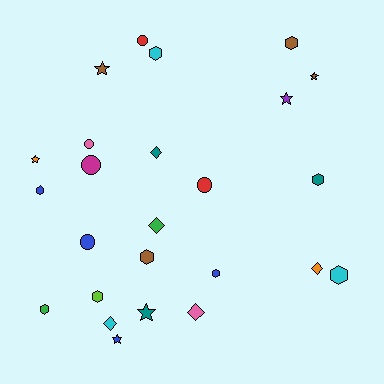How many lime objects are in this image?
There is 1 lime object.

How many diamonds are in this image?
There are 5 diamonds.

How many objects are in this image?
There are 25 objects.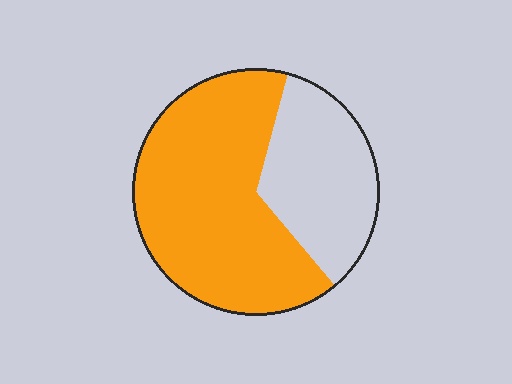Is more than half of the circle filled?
Yes.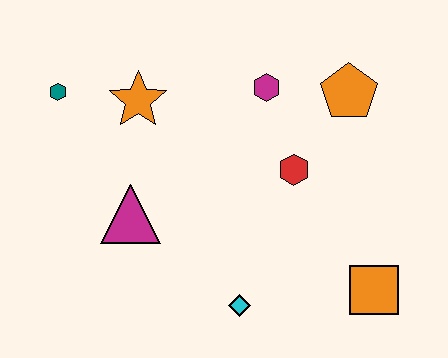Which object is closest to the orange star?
The teal hexagon is closest to the orange star.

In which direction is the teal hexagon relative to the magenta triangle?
The teal hexagon is above the magenta triangle.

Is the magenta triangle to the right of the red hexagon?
No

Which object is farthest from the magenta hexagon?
The orange square is farthest from the magenta hexagon.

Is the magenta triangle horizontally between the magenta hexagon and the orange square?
No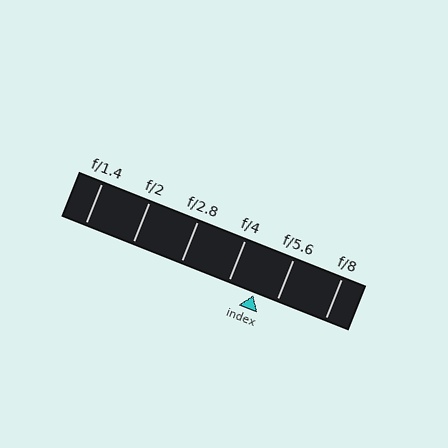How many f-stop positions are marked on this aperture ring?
There are 6 f-stop positions marked.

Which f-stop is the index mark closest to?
The index mark is closest to f/5.6.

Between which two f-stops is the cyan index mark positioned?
The index mark is between f/4 and f/5.6.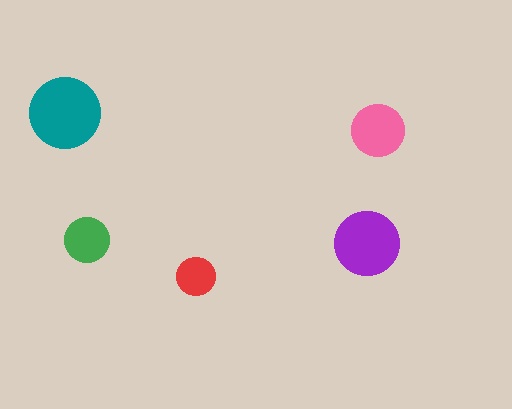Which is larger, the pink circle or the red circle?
The pink one.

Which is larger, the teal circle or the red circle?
The teal one.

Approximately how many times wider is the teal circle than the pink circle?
About 1.5 times wider.